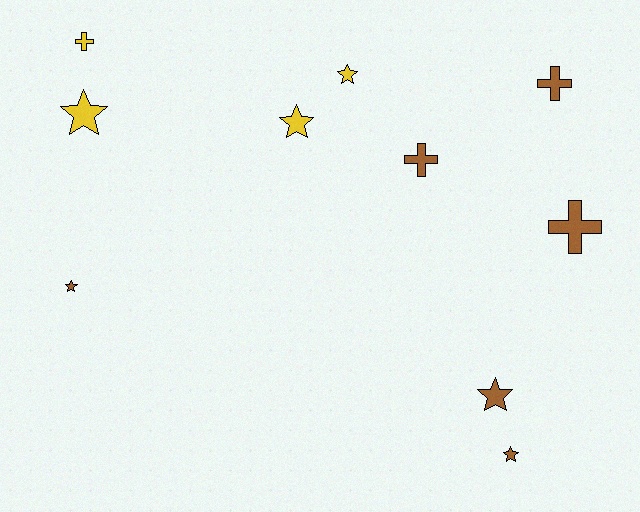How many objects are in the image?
There are 10 objects.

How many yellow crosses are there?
There is 1 yellow cross.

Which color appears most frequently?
Brown, with 6 objects.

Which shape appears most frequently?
Star, with 6 objects.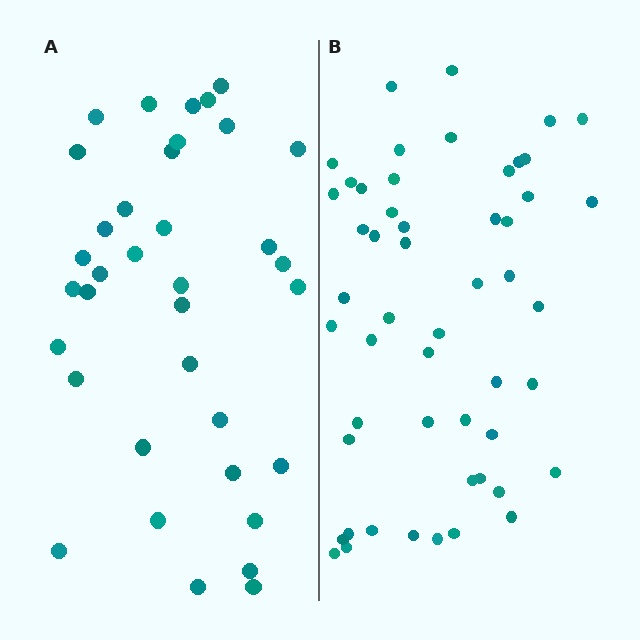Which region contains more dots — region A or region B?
Region B (the right region) has more dots.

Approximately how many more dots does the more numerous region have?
Region B has approximately 15 more dots than region A.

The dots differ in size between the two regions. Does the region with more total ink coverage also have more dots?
No. Region A has more total ink coverage because its dots are larger, but region B actually contains more individual dots. Total area can be misleading — the number of items is what matters here.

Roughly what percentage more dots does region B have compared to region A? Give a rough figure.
About 45% more.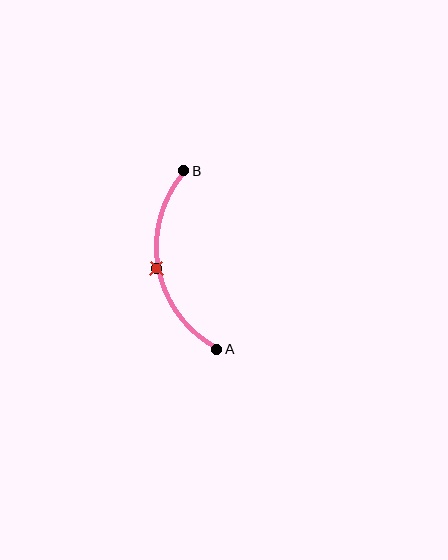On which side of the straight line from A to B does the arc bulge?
The arc bulges to the left of the straight line connecting A and B.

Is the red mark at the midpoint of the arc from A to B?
Yes. The red mark lies on the arc at equal arc-length from both A and B — it is the arc midpoint.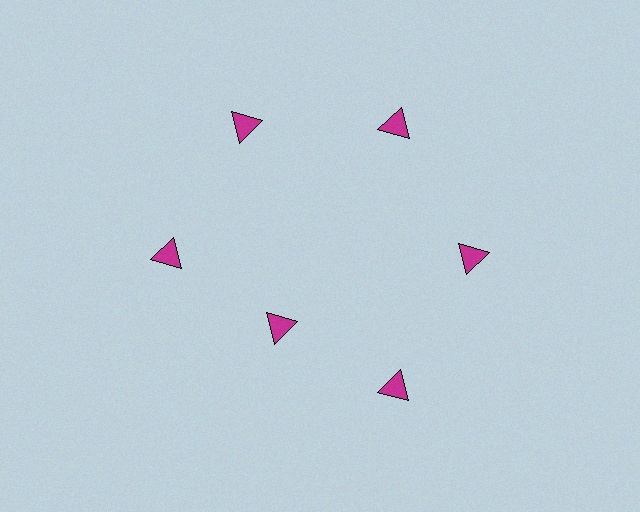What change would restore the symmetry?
The symmetry would be restored by moving it outward, back onto the ring so that all 6 triangles sit at equal angles and equal distance from the center.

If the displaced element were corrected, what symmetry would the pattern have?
It would have 6-fold rotational symmetry — the pattern would map onto itself every 60 degrees.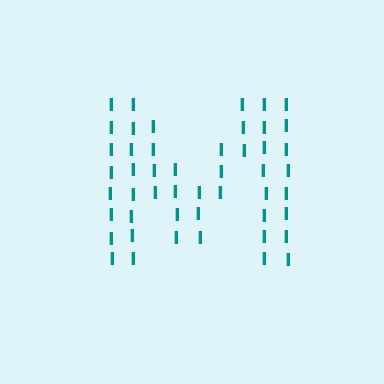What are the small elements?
The small elements are letter I's.